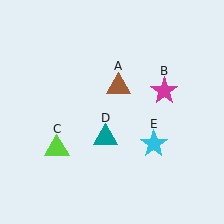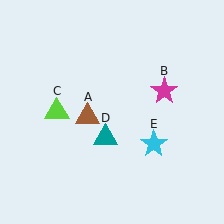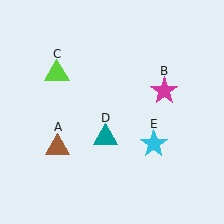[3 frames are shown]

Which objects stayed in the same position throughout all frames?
Magenta star (object B) and teal triangle (object D) and cyan star (object E) remained stationary.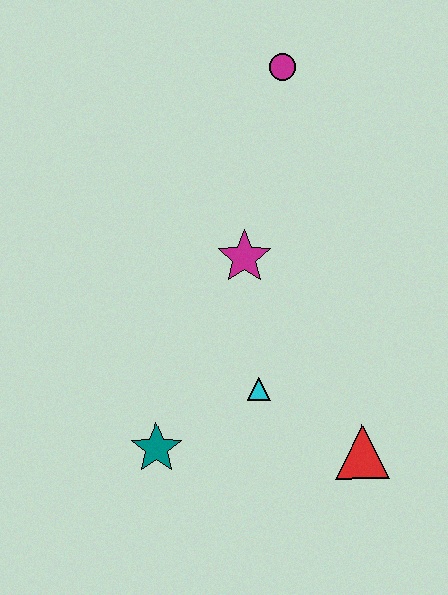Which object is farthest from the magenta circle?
The teal star is farthest from the magenta circle.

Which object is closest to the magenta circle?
The magenta star is closest to the magenta circle.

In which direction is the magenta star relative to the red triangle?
The magenta star is above the red triangle.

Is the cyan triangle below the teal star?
No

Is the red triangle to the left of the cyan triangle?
No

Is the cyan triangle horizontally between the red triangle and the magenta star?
Yes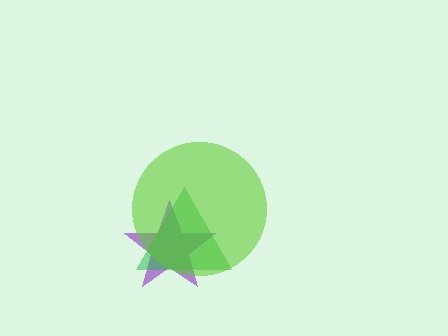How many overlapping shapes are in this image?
There are 3 overlapping shapes in the image.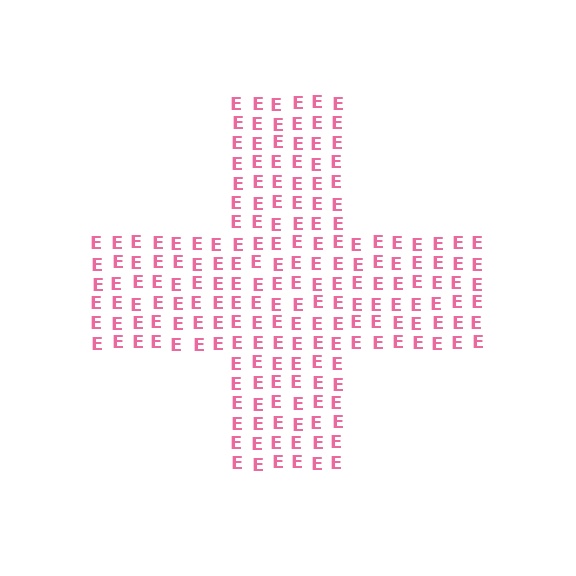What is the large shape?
The large shape is a cross.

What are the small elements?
The small elements are letter E's.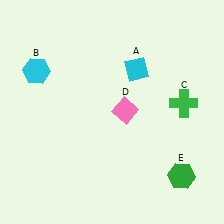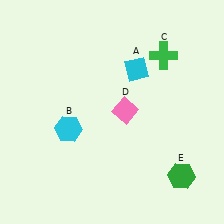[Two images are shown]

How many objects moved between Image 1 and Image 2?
2 objects moved between the two images.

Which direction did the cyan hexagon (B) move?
The cyan hexagon (B) moved down.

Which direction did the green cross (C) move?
The green cross (C) moved up.